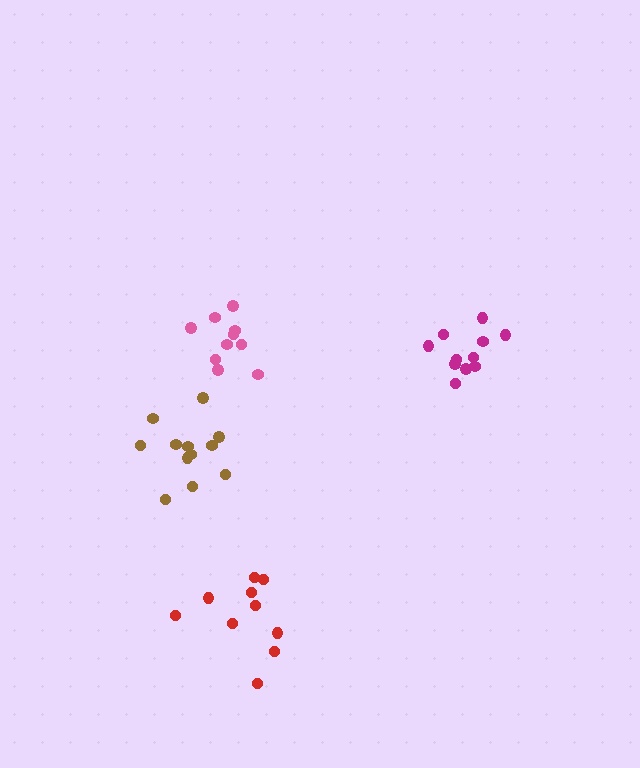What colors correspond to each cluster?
The clusters are colored: brown, pink, red, magenta.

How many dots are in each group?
Group 1: 12 dots, Group 2: 10 dots, Group 3: 10 dots, Group 4: 11 dots (43 total).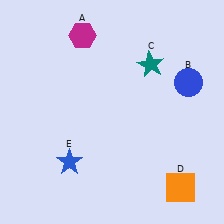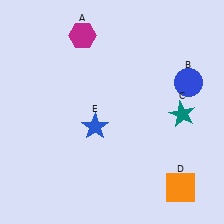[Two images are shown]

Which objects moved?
The objects that moved are: the teal star (C), the blue star (E).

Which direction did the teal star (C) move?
The teal star (C) moved down.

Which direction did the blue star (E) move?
The blue star (E) moved up.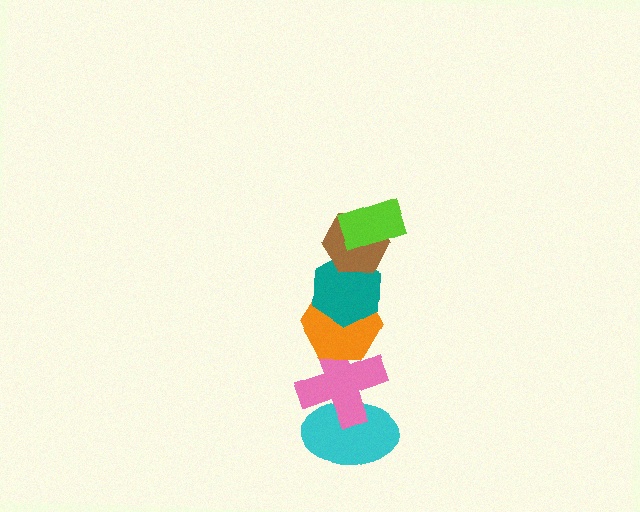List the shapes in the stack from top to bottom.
From top to bottom: the lime rectangle, the brown hexagon, the teal hexagon, the orange hexagon, the pink cross, the cyan ellipse.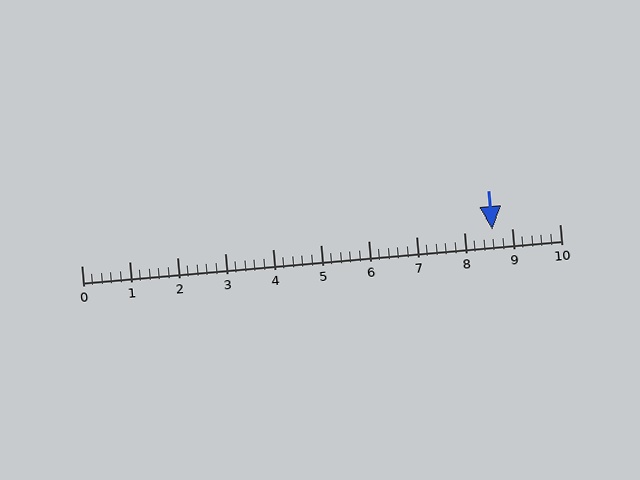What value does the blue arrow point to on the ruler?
The blue arrow points to approximately 8.6.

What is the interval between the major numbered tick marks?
The major tick marks are spaced 1 units apart.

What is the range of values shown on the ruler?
The ruler shows values from 0 to 10.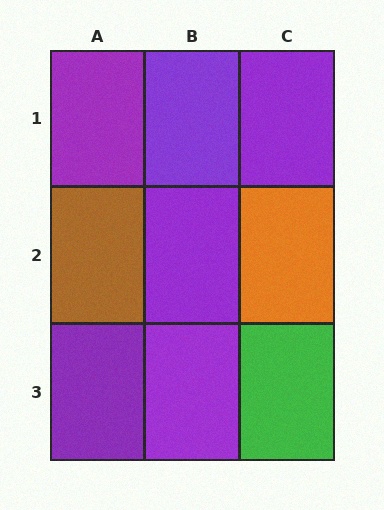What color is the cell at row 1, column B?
Purple.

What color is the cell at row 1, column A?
Purple.